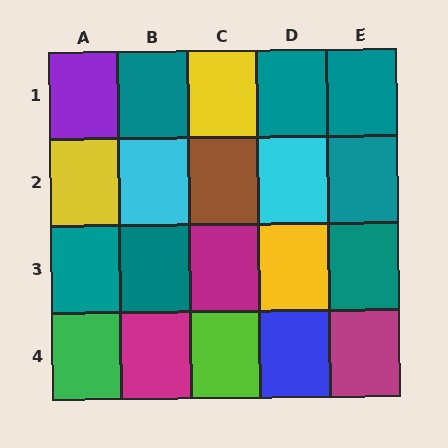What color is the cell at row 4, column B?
Magenta.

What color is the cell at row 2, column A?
Yellow.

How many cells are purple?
1 cell is purple.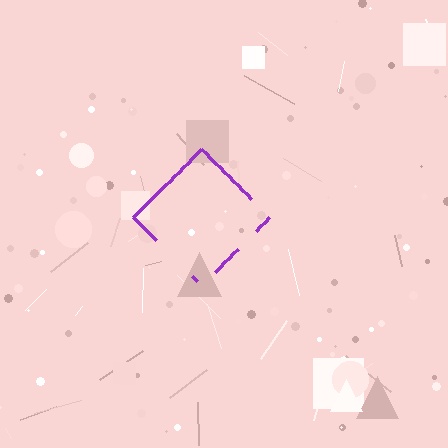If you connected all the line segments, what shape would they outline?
They would outline a diamond.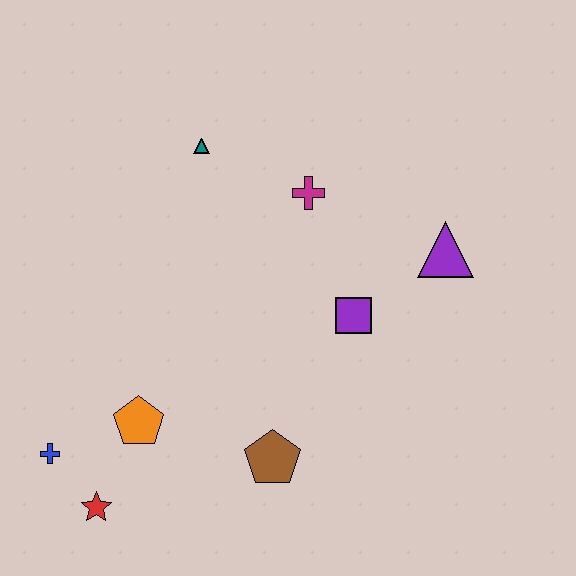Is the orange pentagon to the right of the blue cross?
Yes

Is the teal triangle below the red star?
No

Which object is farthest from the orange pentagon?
The purple triangle is farthest from the orange pentagon.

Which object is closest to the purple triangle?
The purple square is closest to the purple triangle.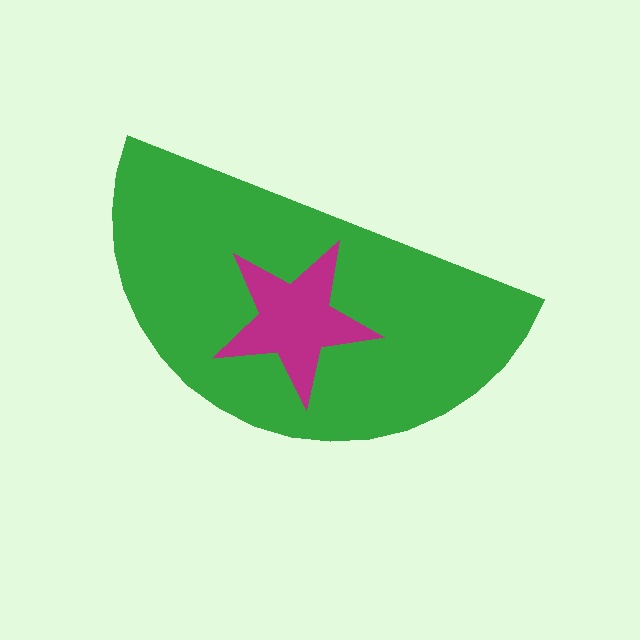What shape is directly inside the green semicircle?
The magenta star.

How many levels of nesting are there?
2.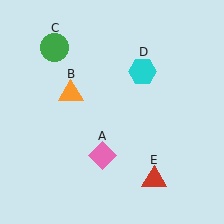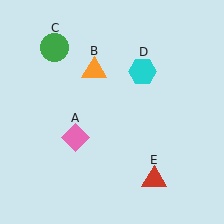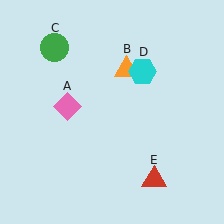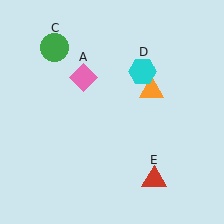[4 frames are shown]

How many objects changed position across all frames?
2 objects changed position: pink diamond (object A), orange triangle (object B).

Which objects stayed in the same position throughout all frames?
Green circle (object C) and cyan hexagon (object D) and red triangle (object E) remained stationary.